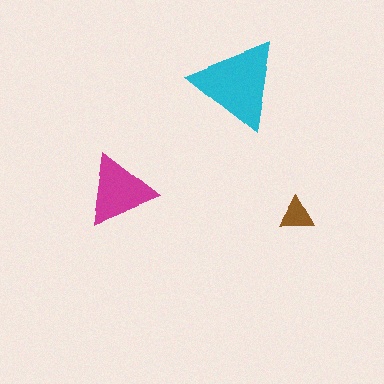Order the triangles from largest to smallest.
the cyan one, the magenta one, the brown one.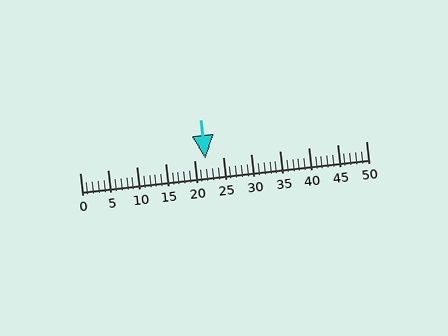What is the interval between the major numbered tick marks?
The major tick marks are spaced 5 units apart.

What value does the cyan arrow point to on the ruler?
The cyan arrow points to approximately 22.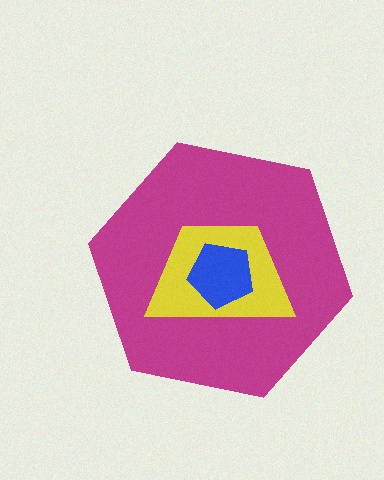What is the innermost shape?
The blue pentagon.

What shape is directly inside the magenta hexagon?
The yellow trapezoid.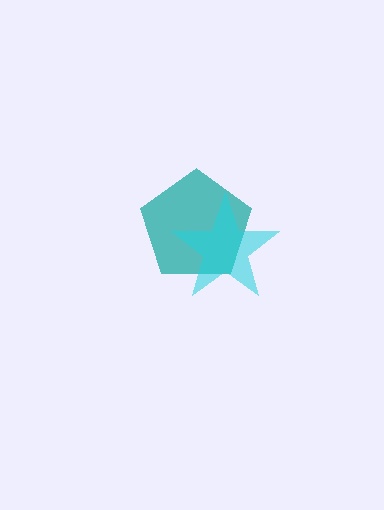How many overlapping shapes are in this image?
There are 2 overlapping shapes in the image.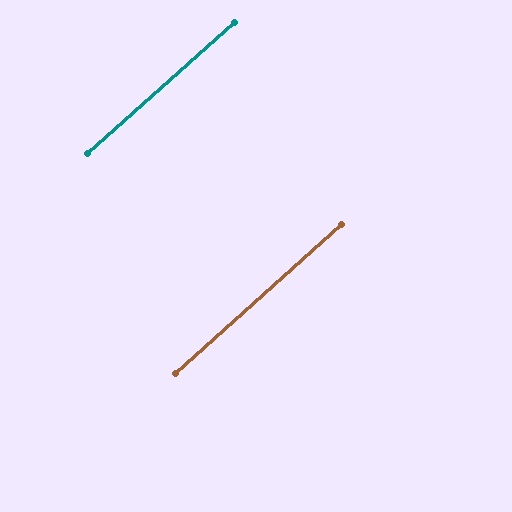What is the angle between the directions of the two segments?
Approximately 0 degrees.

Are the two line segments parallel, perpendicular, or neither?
Parallel — their directions differ by only 0.2°.